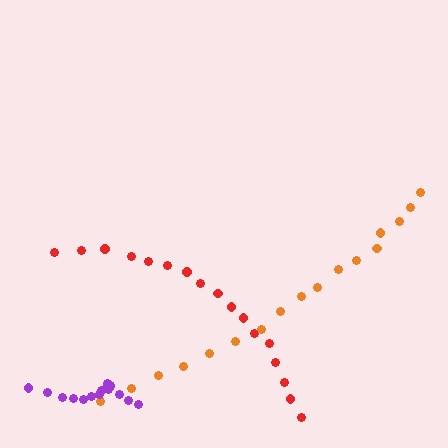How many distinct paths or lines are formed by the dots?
There are 3 distinct paths.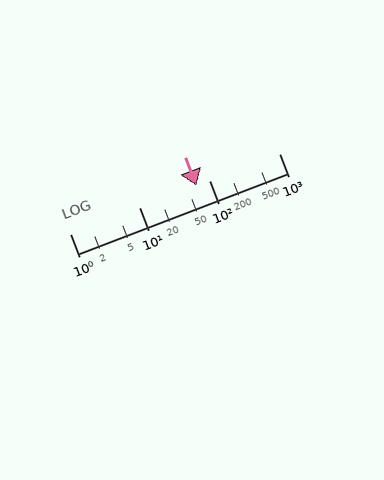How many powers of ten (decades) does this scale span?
The scale spans 3 decades, from 1 to 1000.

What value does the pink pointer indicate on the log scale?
The pointer indicates approximately 65.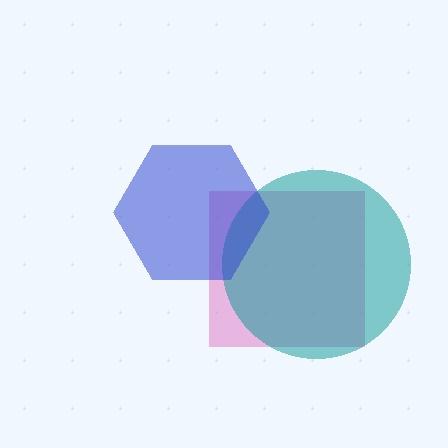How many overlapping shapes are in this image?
There are 3 overlapping shapes in the image.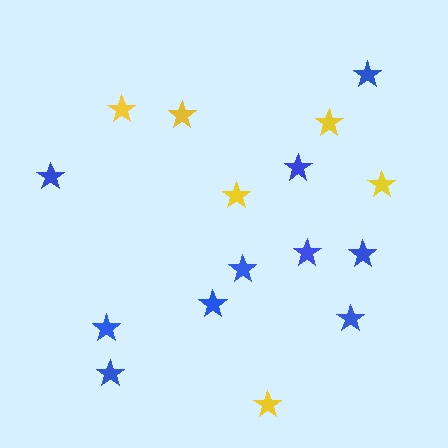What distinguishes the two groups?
There are 2 groups: one group of blue stars (10) and one group of yellow stars (6).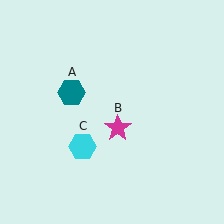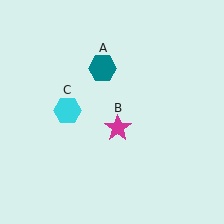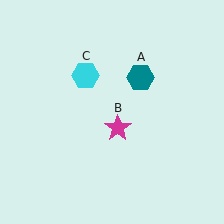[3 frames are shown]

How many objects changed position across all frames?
2 objects changed position: teal hexagon (object A), cyan hexagon (object C).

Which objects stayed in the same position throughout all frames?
Magenta star (object B) remained stationary.